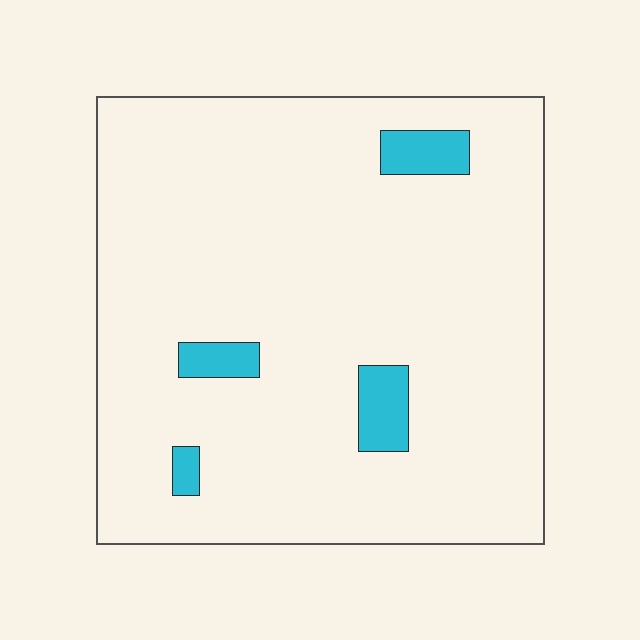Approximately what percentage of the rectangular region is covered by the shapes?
Approximately 5%.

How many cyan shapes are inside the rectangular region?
4.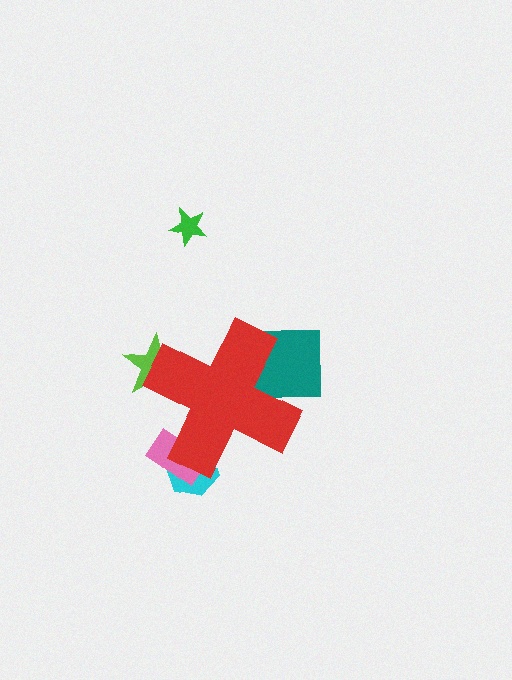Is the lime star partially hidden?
Yes, the lime star is partially hidden behind the red cross.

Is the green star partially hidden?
No, the green star is fully visible.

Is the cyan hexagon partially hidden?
Yes, the cyan hexagon is partially hidden behind the red cross.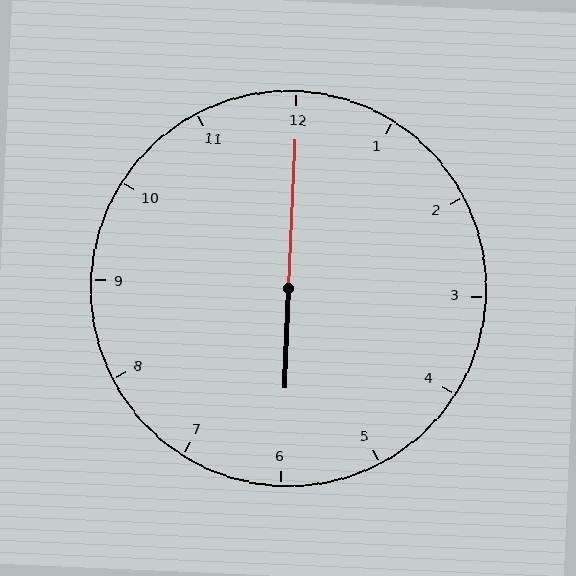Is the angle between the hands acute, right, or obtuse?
It is obtuse.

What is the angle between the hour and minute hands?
Approximately 180 degrees.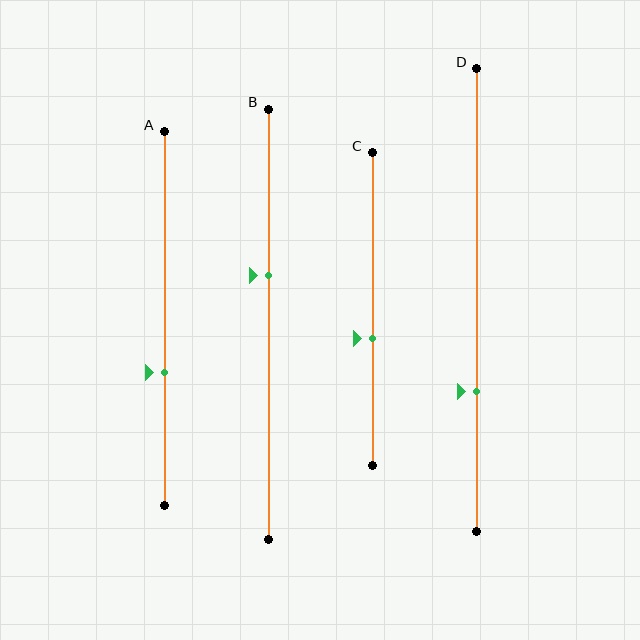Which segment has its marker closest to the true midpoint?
Segment C has its marker closest to the true midpoint.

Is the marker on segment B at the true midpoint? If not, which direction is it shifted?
No, the marker on segment B is shifted upward by about 11% of the segment length.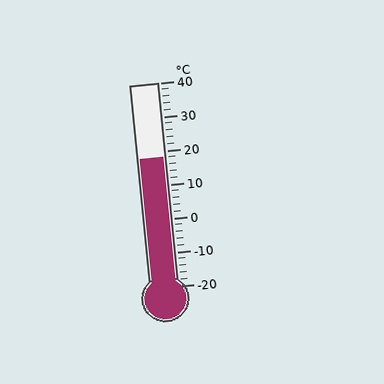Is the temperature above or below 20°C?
The temperature is below 20°C.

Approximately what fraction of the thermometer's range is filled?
The thermometer is filled to approximately 65% of its range.